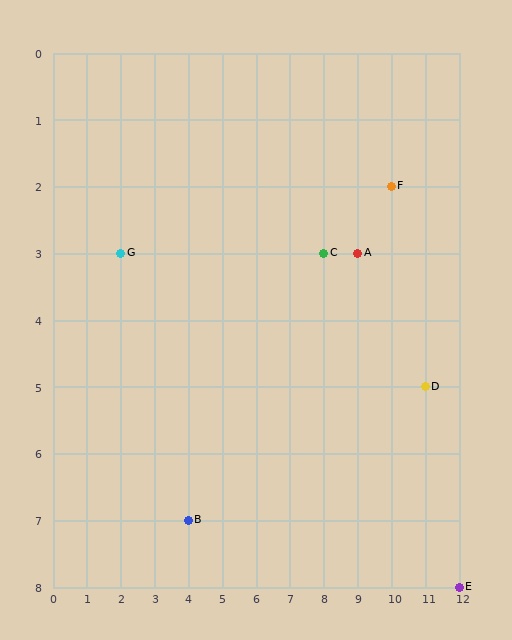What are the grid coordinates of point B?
Point B is at grid coordinates (4, 7).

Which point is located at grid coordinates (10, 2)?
Point F is at (10, 2).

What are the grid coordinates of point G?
Point G is at grid coordinates (2, 3).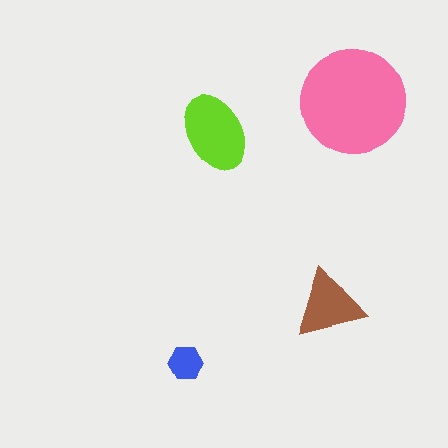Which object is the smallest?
The blue hexagon.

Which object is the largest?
The pink circle.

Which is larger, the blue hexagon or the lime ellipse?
The lime ellipse.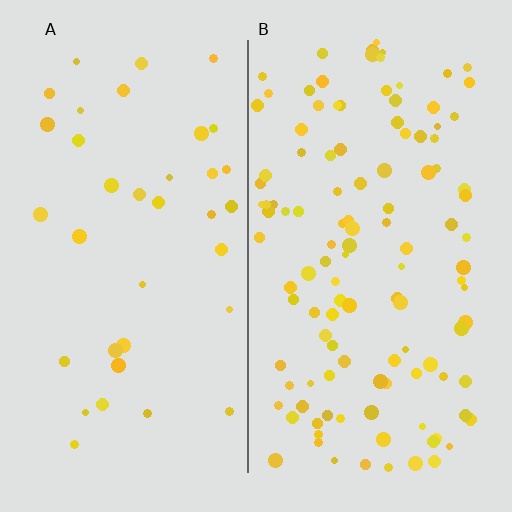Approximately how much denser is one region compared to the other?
Approximately 3.2× — region B over region A.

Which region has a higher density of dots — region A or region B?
B (the right).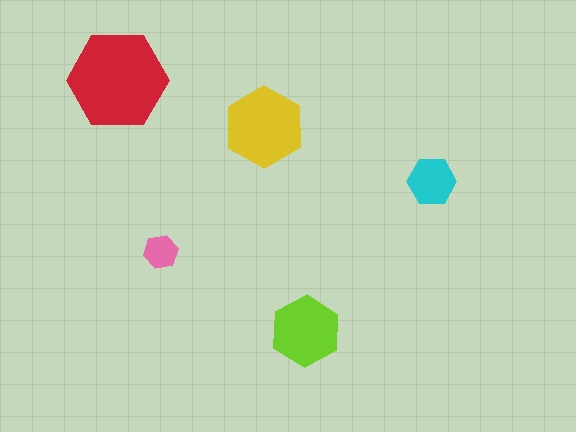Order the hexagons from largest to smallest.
the red one, the yellow one, the lime one, the cyan one, the pink one.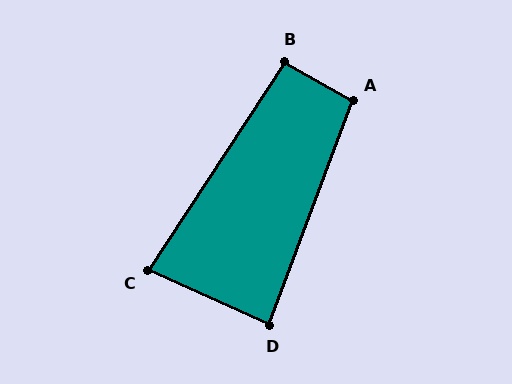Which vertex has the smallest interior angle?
C, at approximately 81 degrees.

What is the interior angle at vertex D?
Approximately 87 degrees (approximately right).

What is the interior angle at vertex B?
Approximately 93 degrees (approximately right).